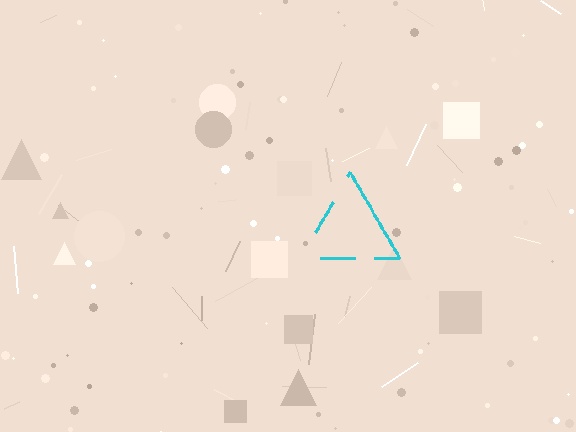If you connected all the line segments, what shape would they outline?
They would outline a triangle.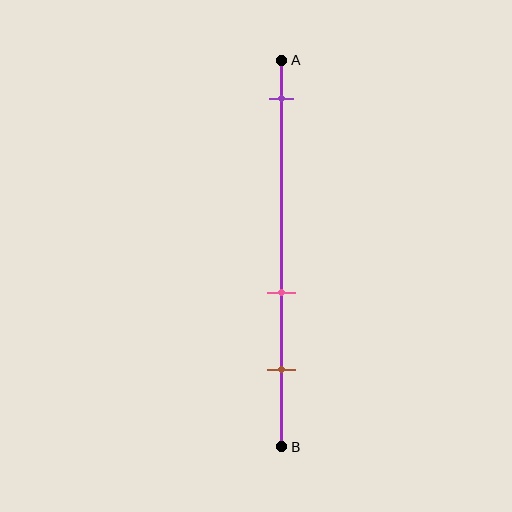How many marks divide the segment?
There are 3 marks dividing the segment.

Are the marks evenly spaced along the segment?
No, the marks are not evenly spaced.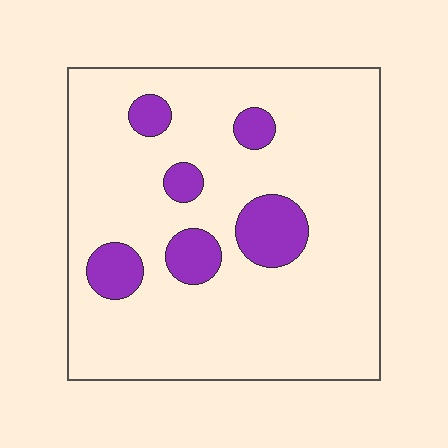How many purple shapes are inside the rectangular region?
6.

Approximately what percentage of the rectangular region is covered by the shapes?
Approximately 15%.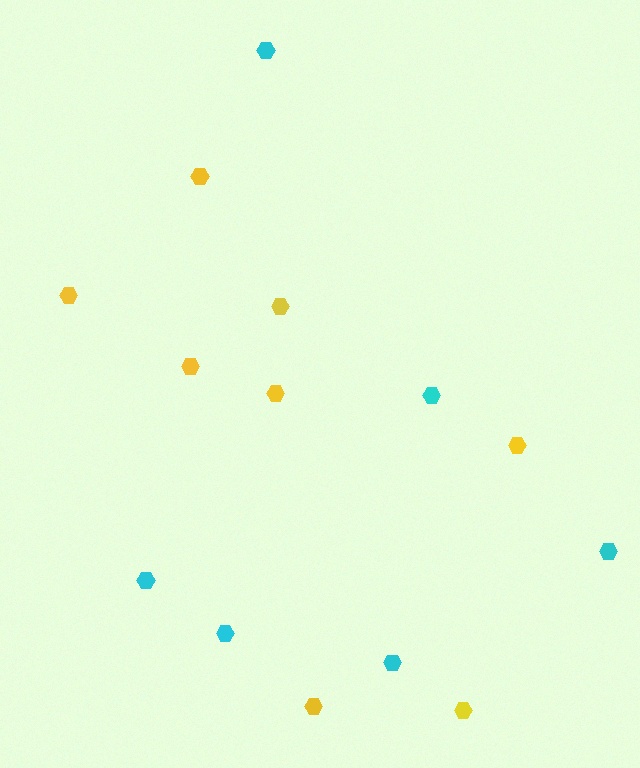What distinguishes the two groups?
There are 2 groups: one group of cyan hexagons (6) and one group of yellow hexagons (8).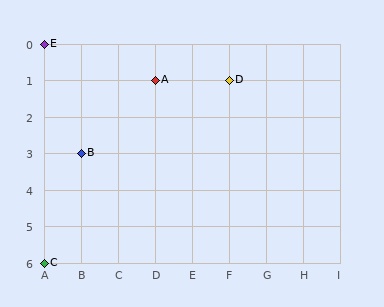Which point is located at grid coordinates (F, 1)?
Point D is at (F, 1).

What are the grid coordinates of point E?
Point E is at grid coordinates (A, 0).